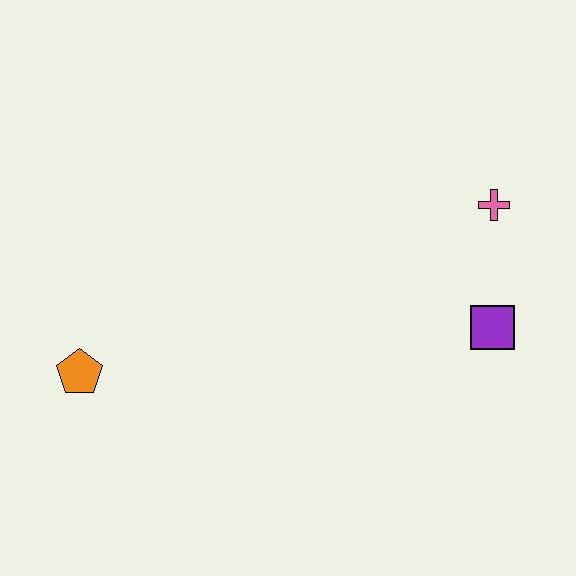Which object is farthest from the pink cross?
The orange pentagon is farthest from the pink cross.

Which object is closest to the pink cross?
The purple square is closest to the pink cross.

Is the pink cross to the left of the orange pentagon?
No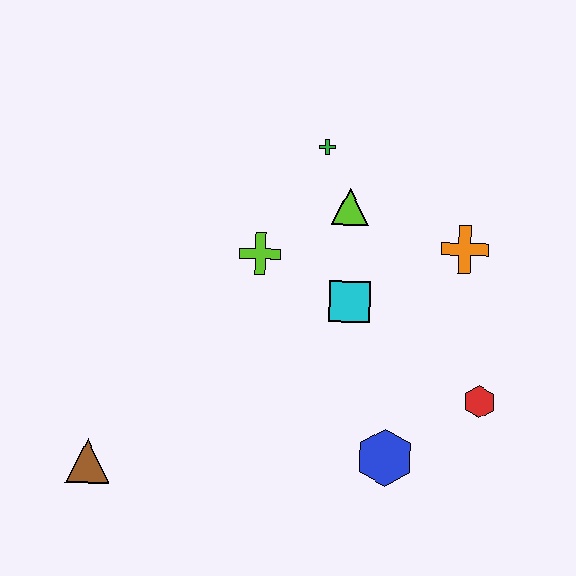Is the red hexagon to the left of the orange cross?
No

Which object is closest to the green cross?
The lime triangle is closest to the green cross.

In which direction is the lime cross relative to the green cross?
The lime cross is below the green cross.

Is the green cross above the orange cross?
Yes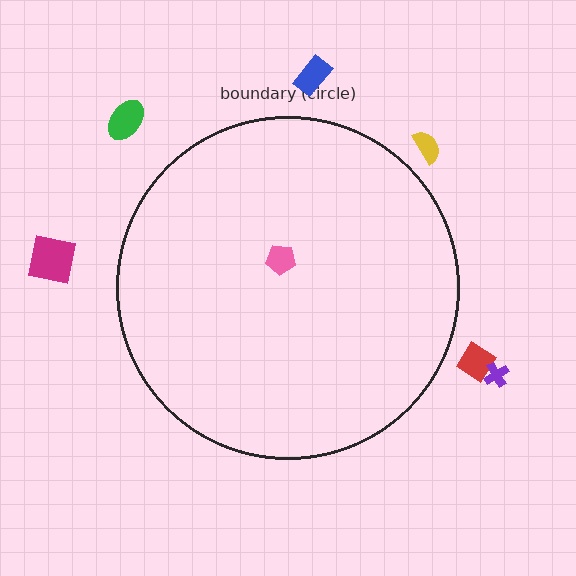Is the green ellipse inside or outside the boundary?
Outside.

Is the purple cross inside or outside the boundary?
Outside.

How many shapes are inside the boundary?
1 inside, 6 outside.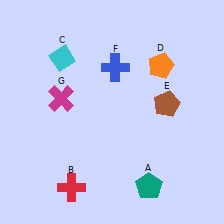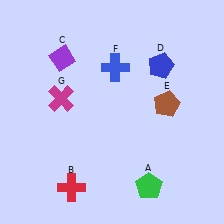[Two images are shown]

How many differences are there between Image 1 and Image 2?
There are 3 differences between the two images.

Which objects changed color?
A changed from teal to green. C changed from cyan to purple. D changed from orange to blue.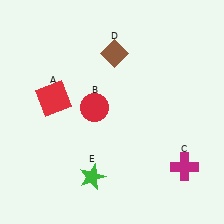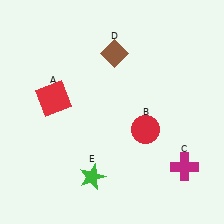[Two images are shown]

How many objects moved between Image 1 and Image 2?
1 object moved between the two images.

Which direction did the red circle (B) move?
The red circle (B) moved right.